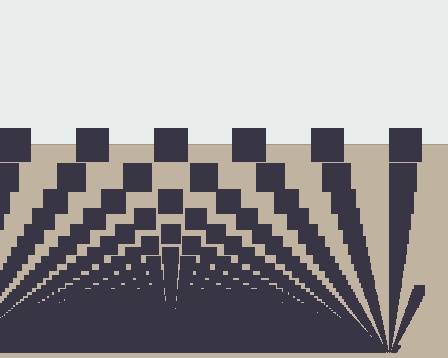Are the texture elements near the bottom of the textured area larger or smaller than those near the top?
Smaller. The gradient is inverted — elements near the bottom are smaller and denser.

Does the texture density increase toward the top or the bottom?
Density increases toward the bottom.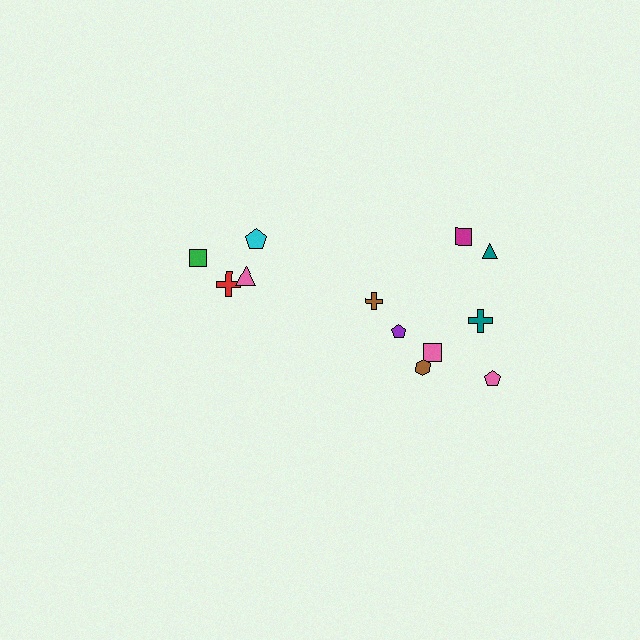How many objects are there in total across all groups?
There are 12 objects.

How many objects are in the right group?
There are 8 objects.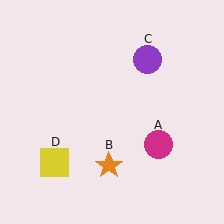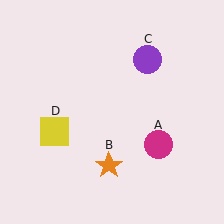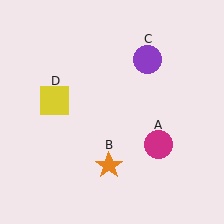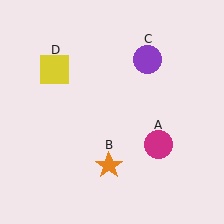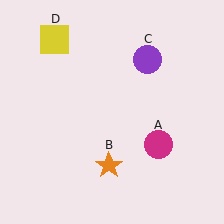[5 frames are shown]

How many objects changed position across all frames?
1 object changed position: yellow square (object D).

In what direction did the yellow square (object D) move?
The yellow square (object D) moved up.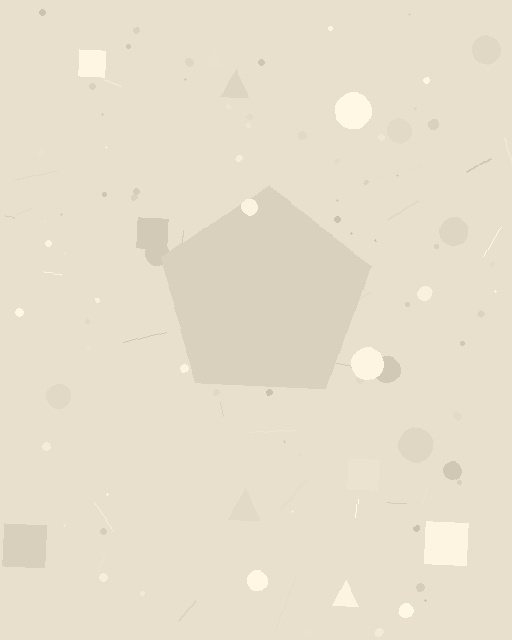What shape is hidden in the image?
A pentagon is hidden in the image.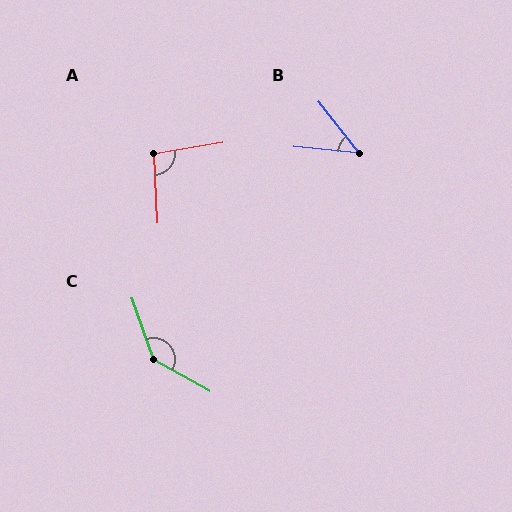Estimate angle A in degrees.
Approximately 96 degrees.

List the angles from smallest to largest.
B (46°), A (96°), C (138°).